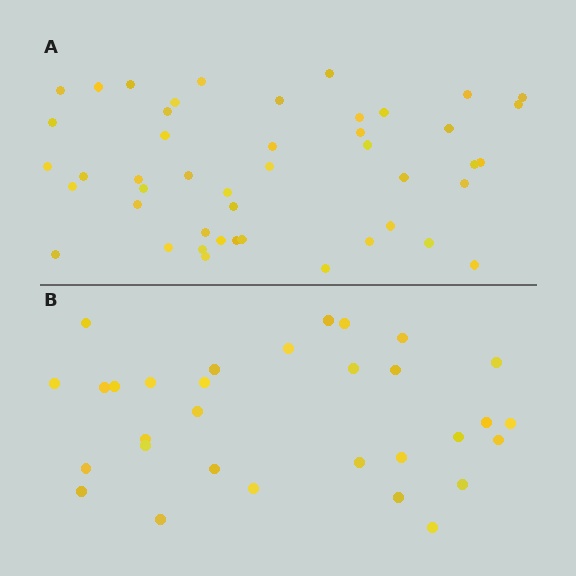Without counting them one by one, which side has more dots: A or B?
Region A (the top region) has more dots.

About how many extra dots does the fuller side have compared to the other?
Region A has approximately 15 more dots than region B.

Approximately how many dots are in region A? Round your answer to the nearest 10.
About 50 dots. (The exact count is 46, which rounds to 50.)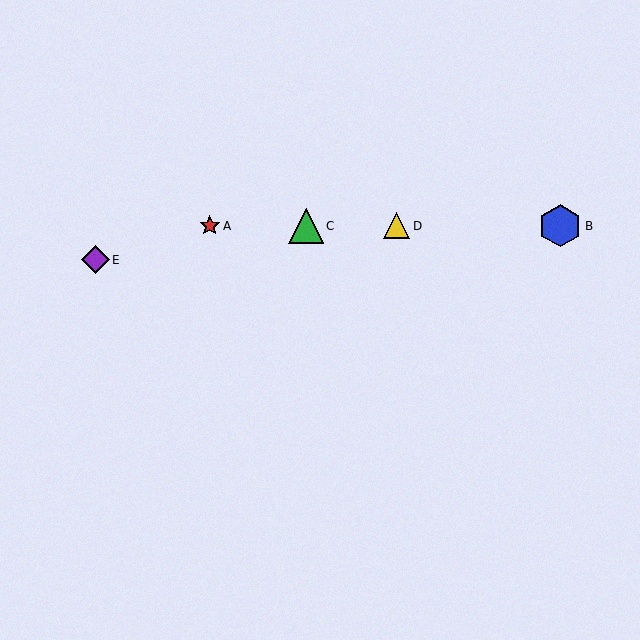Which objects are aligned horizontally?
Objects A, B, C, D are aligned horizontally.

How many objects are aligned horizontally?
4 objects (A, B, C, D) are aligned horizontally.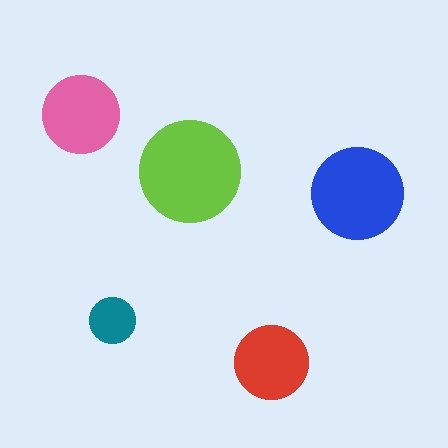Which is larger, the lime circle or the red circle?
The lime one.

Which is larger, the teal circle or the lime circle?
The lime one.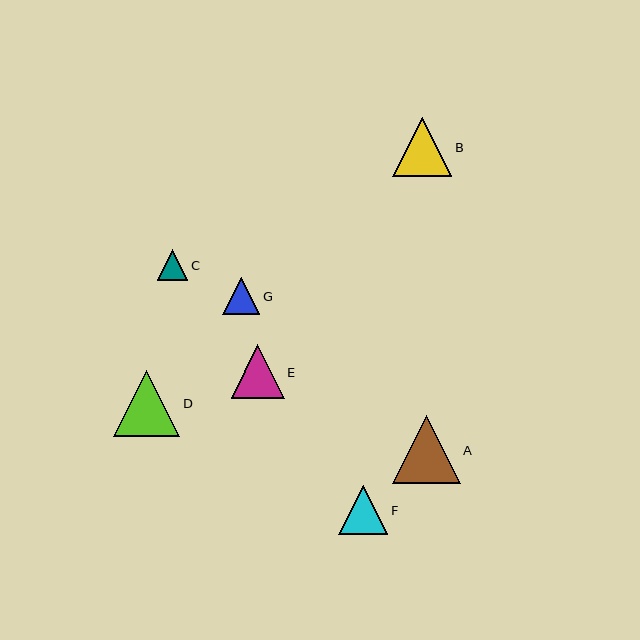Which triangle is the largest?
Triangle A is the largest with a size of approximately 68 pixels.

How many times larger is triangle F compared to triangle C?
Triangle F is approximately 1.6 times the size of triangle C.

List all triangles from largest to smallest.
From largest to smallest: A, D, B, E, F, G, C.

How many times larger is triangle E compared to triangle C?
Triangle E is approximately 1.7 times the size of triangle C.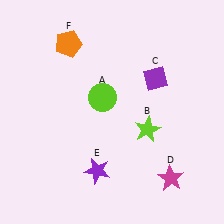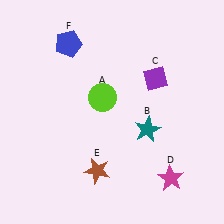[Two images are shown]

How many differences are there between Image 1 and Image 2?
There are 3 differences between the two images.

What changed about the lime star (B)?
In Image 1, B is lime. In Image 2, it changed to teal.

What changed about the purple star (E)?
In Image 1, E is purple. In Image 2, it changed to brown.